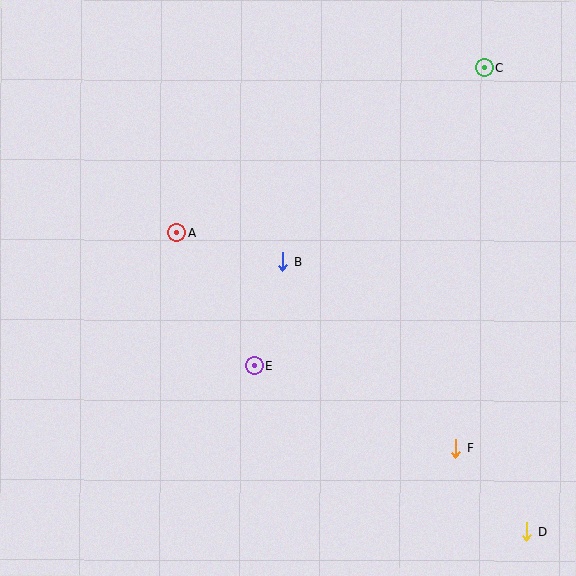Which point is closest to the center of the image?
Point B at (283, 262) is closest to the center.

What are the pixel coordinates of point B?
Point B is at (283, 262).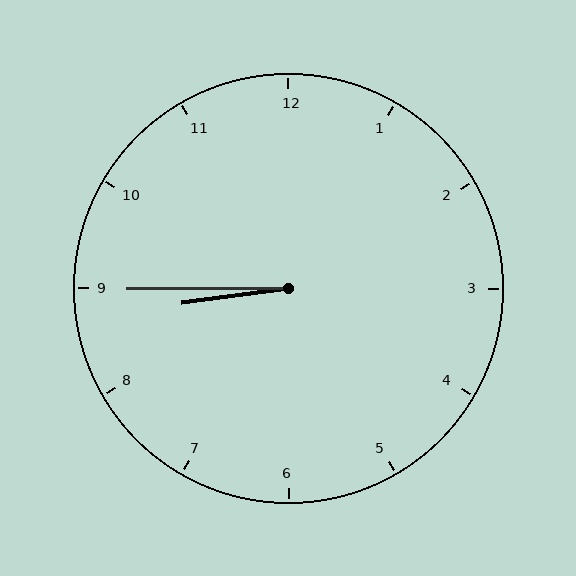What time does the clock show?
8:45.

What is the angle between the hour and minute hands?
Approximately 8 degrees.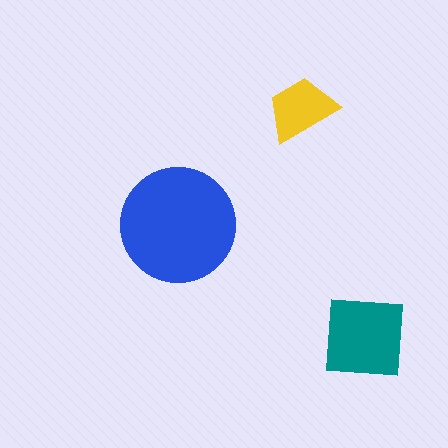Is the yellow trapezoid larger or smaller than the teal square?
Smaller.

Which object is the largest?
The blue circle.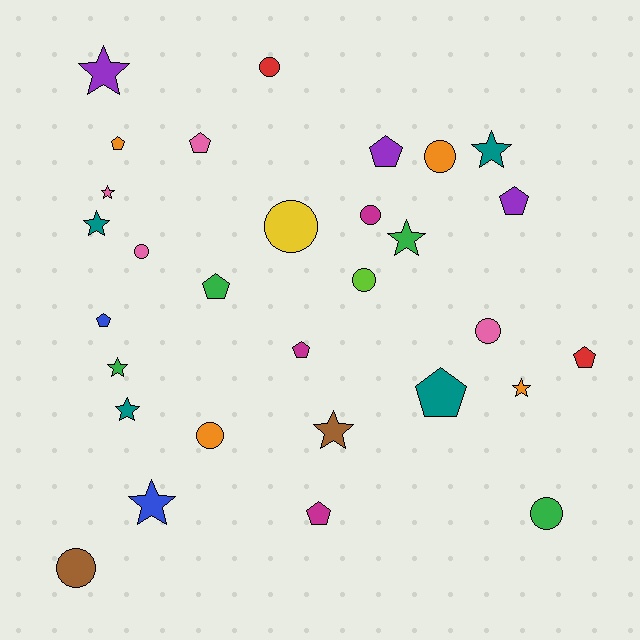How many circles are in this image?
There are 10 circles.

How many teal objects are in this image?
There are 4 teal objects.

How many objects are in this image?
There are 30 objects.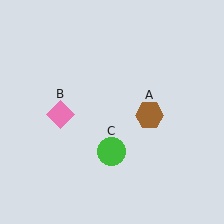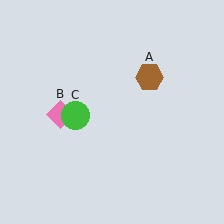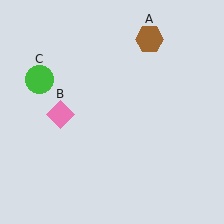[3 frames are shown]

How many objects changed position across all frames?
2 objects changed position: brown hexagon (object A), green circle (object C).